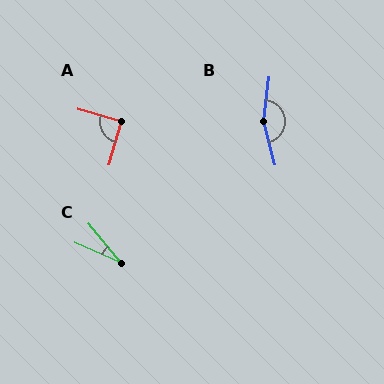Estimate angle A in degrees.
Approximately 90 degrees.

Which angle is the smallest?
C, at approximately 27 degrees.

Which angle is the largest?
B, at approximately 158 degrees.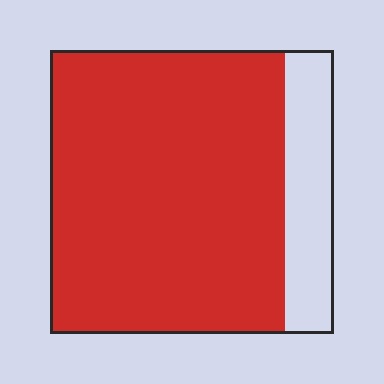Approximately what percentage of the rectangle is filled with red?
Approximately 85%.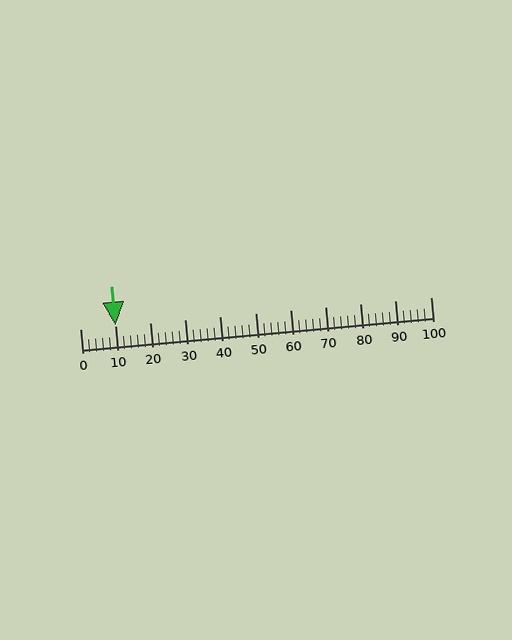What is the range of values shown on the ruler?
The ruler shows values from 0 to 100.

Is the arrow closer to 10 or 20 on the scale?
The arrow is closer to 10.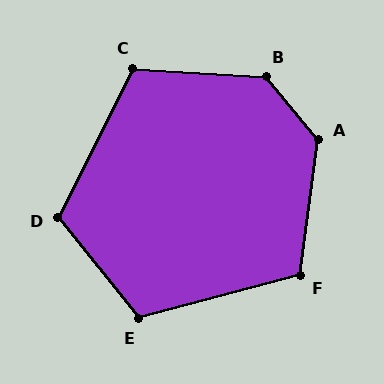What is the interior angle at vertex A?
Approximately 133 degrees (obtuse).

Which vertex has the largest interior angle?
B, at approximately 133 degrees.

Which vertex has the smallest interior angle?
F, at approximately 112 degrees.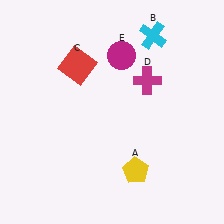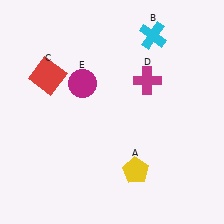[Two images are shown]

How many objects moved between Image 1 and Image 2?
2 objects moved between the two images.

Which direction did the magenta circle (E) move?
The magenta circle (E) moved left.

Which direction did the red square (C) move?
The red square (C) moved left.